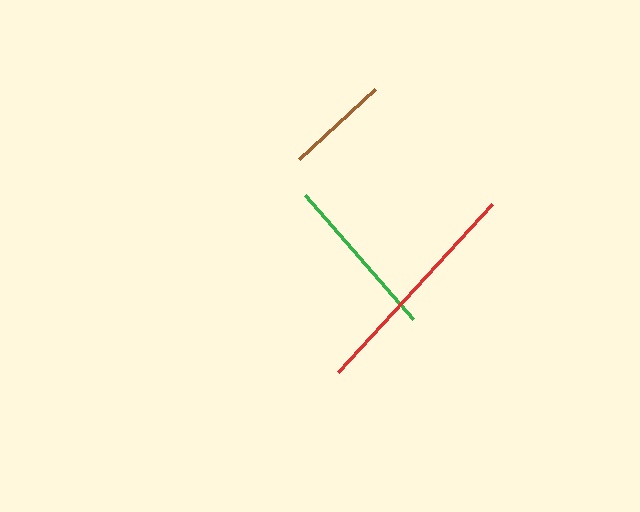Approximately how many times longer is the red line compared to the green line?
The red line is approximately 1.4 times the length of the green line.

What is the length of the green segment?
The green segment is approximately 164 pixels long.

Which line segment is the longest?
The red line is the longest at approximately 228 pixels.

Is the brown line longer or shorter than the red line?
The red line is longer than the brown line.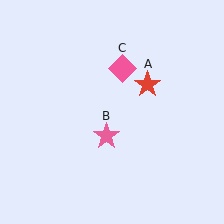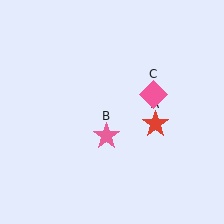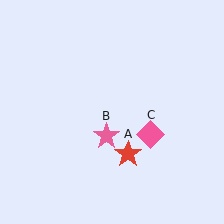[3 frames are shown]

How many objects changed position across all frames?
2 objects changed position: red star (object A), pink diamond (object C).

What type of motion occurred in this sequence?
The red star (object A), pink diamond (object C) rotated clockwise around the center of the scene.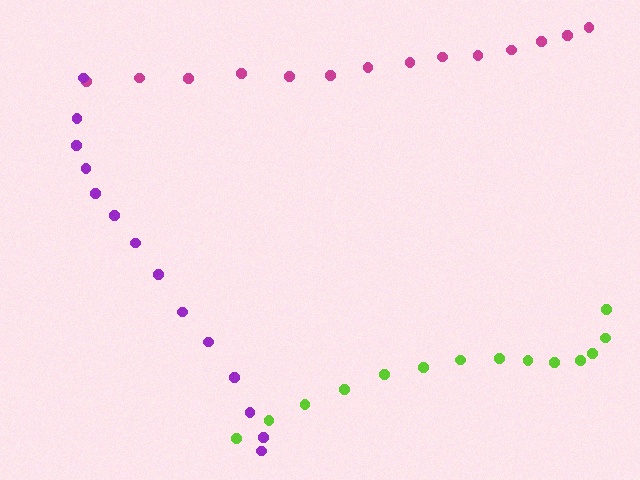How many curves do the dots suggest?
There are 3 distinct paths.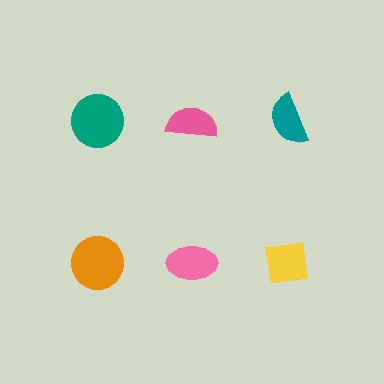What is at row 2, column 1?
An orange circle.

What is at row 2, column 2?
A pink ellipse.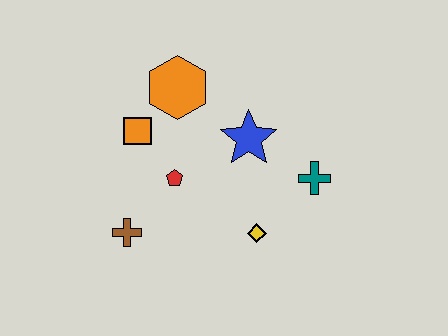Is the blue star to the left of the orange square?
No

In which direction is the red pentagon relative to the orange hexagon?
The red pentagon is below the orange hexagon.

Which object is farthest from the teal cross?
The brown cross is farthest from the teal cross.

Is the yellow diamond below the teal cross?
Yes